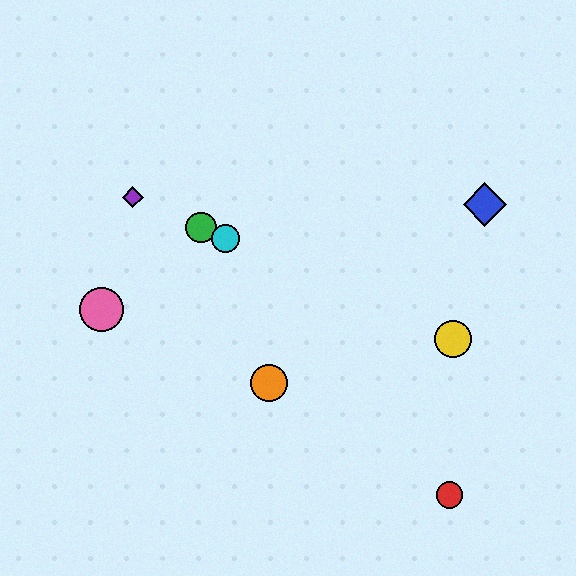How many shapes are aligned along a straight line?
4 shapes (the green circle, the yellow circle, the purple diamond, the cyan circle) are aligned along a straight line.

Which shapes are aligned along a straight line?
The green circle, the yellow circle, the purple diamond, the cyan circle are aligned along a straight line.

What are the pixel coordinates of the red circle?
The red circle is at (449, 495).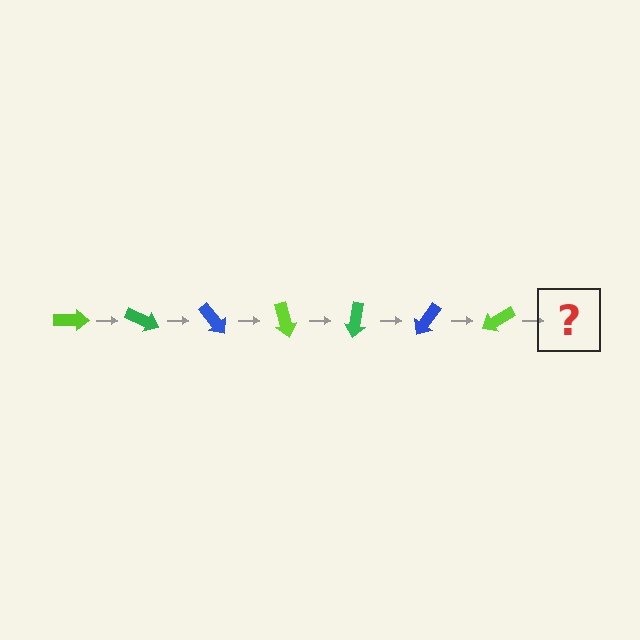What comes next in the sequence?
The next element should be a green arrow, rotated 175 degrees from the start.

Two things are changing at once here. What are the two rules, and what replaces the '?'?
The two rules are that it rotates 25 degrees each step and the color cycles through lime, green, and blue. The '?' should be a green arrow, rotated 175 degrees from the start.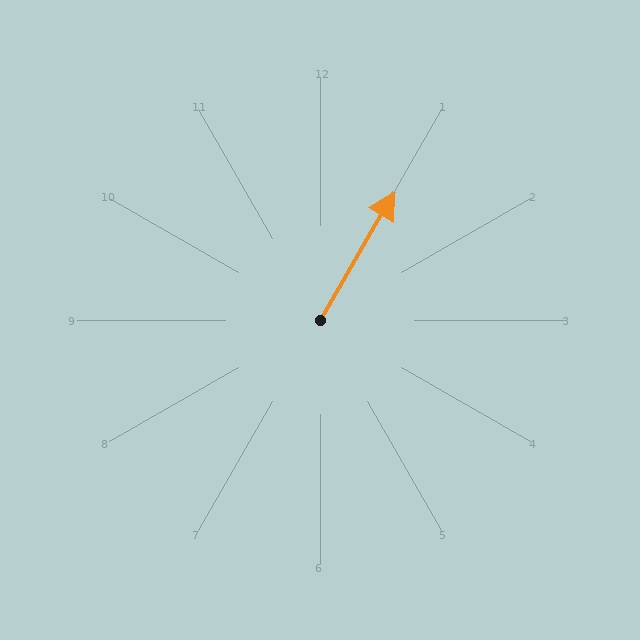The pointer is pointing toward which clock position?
Roughly 1 o'clock.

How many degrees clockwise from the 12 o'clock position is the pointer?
Approximately 30 degrees.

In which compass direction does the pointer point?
Northeast.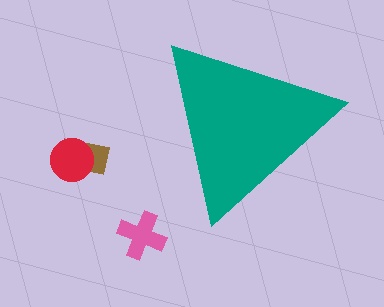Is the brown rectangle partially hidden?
No, the brown rectangle is fully visible.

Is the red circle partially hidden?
No, the red circle is fully visible.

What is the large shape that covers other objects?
A teal triangle.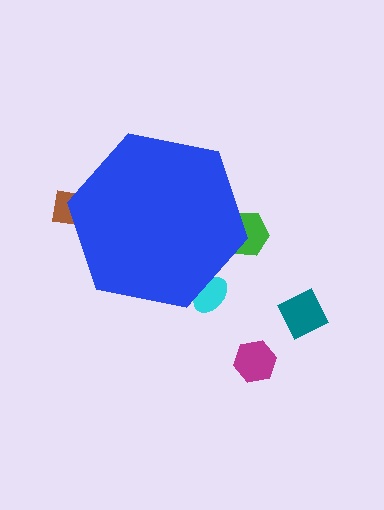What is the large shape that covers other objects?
A blue hexagon.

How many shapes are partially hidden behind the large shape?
3 shapes are partially hidden.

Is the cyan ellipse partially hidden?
Yes, the cyan ellipse is partially hidden behind the blue hexagon.